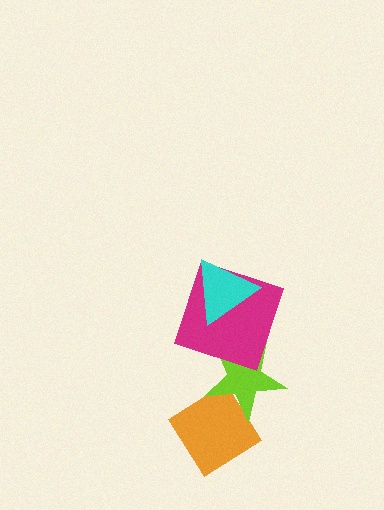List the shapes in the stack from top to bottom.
From top to bottom: the cyan triangle, the magenta square, the lime star, the orange diamond.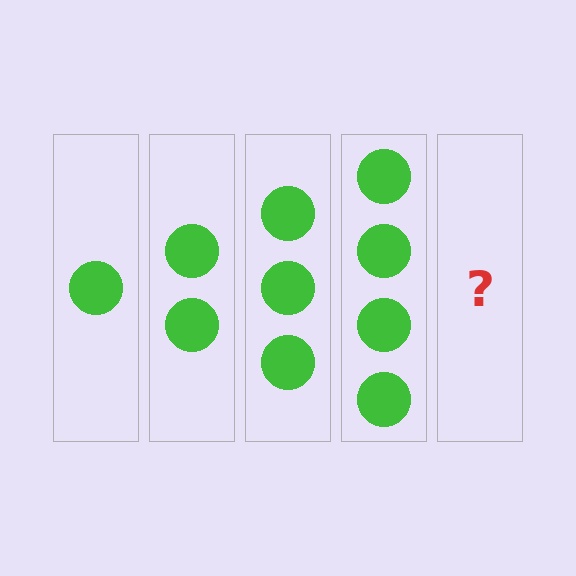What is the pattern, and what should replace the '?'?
The pattern is that each step adds one more circle. The '?' should be 5 circles.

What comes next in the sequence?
The next element should be 5 circles.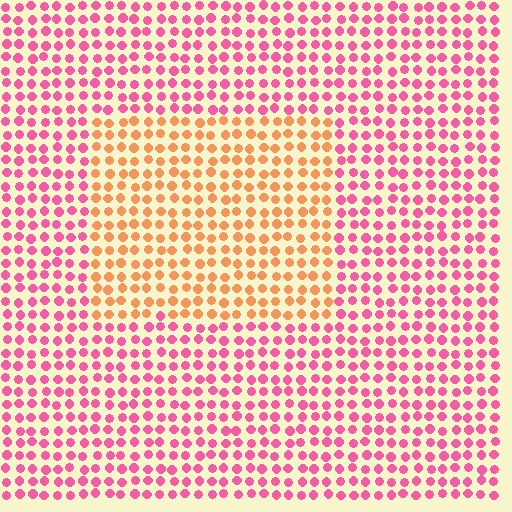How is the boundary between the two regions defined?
The boundary is defined purely by a slight shift in hue (about 51 degrees). Spacing, size, and orientation are identical on both sides.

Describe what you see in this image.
The image is filled with small pink elements in a uniform arrangement. A rectangle-shaped region is visible where the elements are tinted to a slightly different hue, forming a subtle color boundary.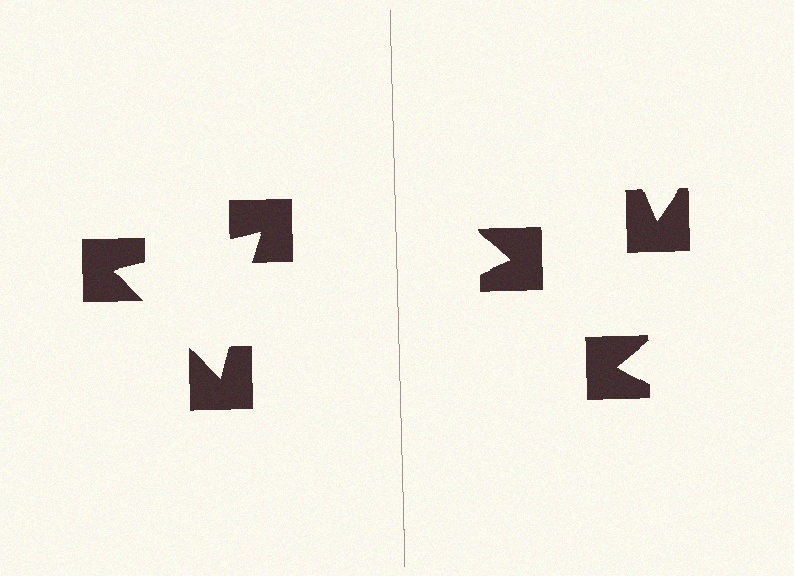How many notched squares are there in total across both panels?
6 — 3 on each side.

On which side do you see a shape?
An illusory triangle appears on the left side. On the right side the wedge cuts are rotated, so no coherent shape forms.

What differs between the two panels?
The notched squares are positioned identically on both sides; only the wedge orientations differ. On the left they align to a triangle; on the right they are misaligned.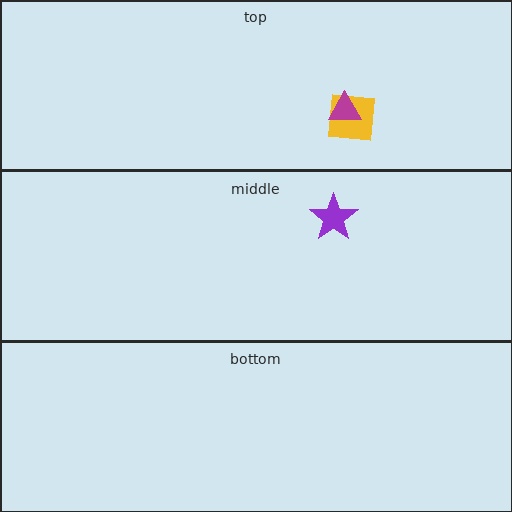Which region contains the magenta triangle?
The top region.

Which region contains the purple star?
The middle region.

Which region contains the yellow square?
The top region.